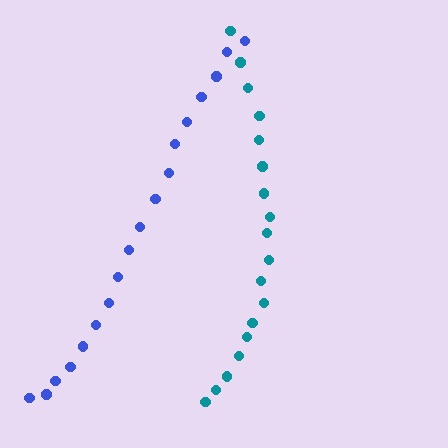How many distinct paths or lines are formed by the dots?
There are 2 distinct paths.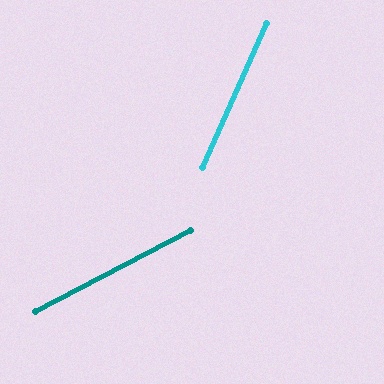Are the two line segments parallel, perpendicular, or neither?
Neither parallel nor perpendicular — they differ by about 39°.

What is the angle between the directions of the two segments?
Approximately 39 degrees.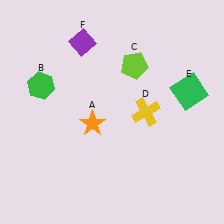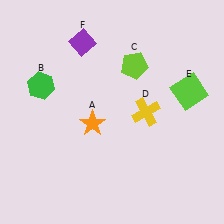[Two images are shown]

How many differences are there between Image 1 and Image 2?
There is 1 difference between the two images.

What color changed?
The square (E) changed from green in Image 1 to lime in Image 2.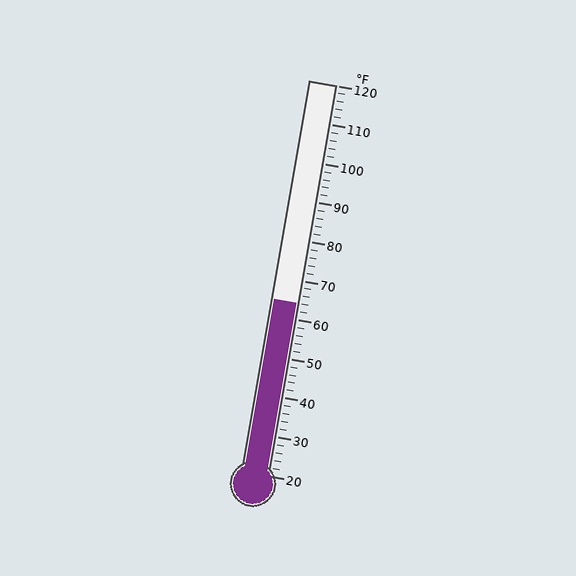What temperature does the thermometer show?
The thermometer shows approximately 64°F.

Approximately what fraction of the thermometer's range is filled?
The thermometer is filled to approximately 45% of its range.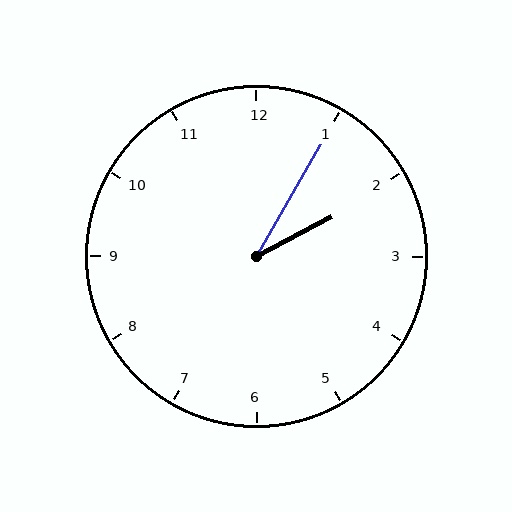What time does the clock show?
2:05.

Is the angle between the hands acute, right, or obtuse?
It is acute.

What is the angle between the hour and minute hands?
Approximately 32 degrees.